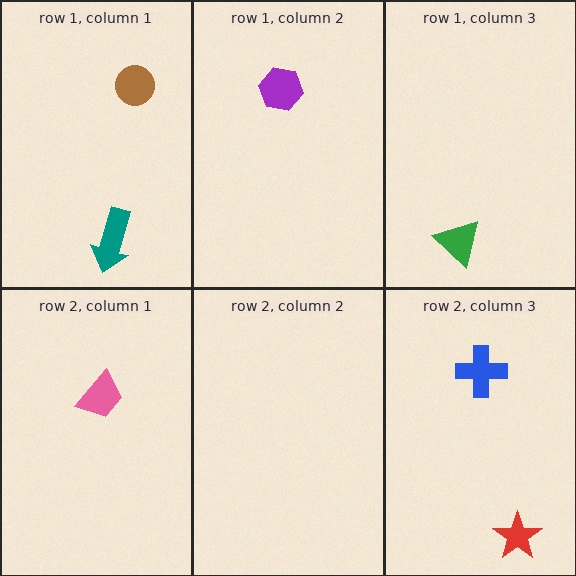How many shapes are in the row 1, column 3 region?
1.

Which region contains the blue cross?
The row 2, column 3 region.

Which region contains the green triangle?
The row 1, column 3 region.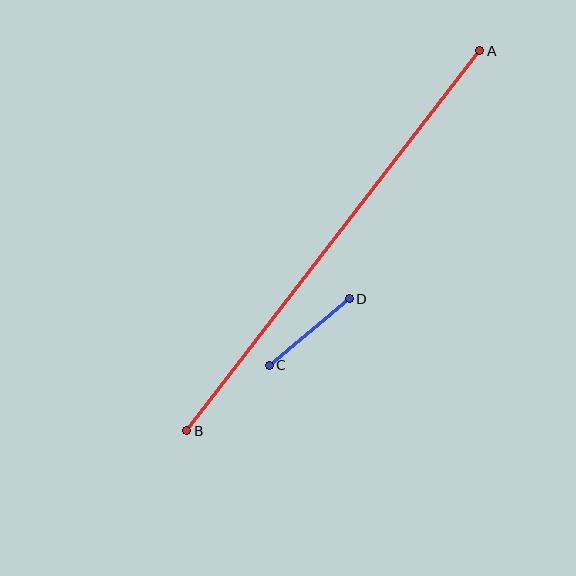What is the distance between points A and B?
The distance is approximately 480 pixels.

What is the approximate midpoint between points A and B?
The midpoint is at approximately (333, 241) pixels.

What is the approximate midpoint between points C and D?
The midpoint is at approximately (309, 332) pixels.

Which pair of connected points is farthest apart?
Points A and B are farthest apart.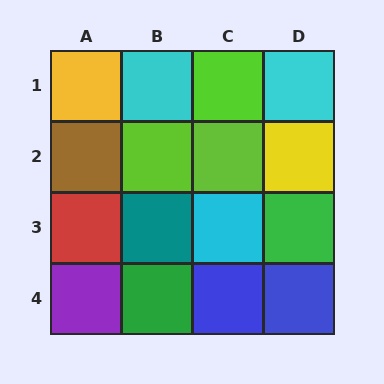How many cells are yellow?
2 cells are yellow.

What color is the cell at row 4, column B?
Green.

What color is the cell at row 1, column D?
Cyan.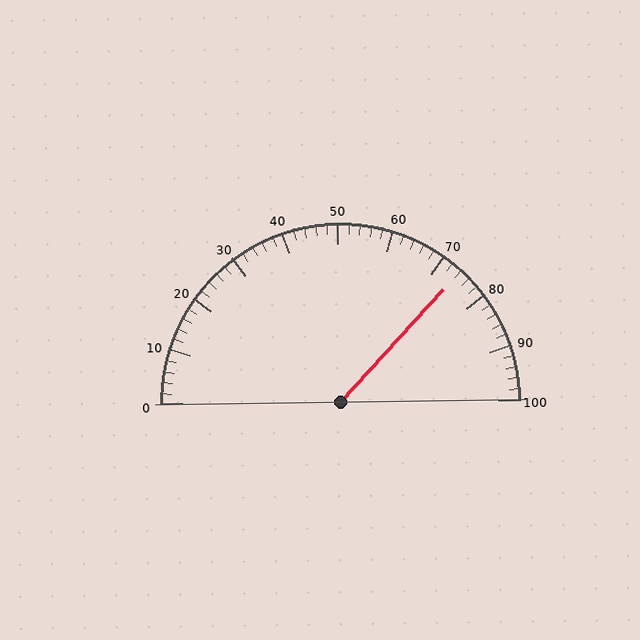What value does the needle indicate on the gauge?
The needle indicates approximately 74.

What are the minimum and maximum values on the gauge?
The gauge ranges from 0 to 100.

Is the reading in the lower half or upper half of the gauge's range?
The reading is in the upper half of the range (0 to 100).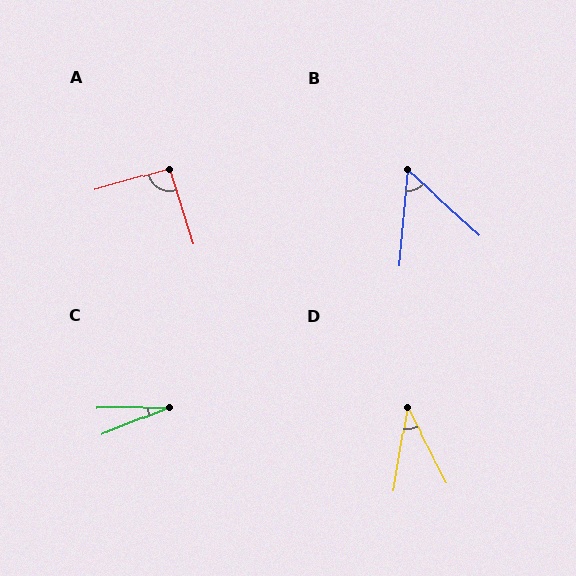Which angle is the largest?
A, at approximately 91 degrees.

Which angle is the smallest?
C, at approximately 21 degrees.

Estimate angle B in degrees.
Approximately 53 degrees.